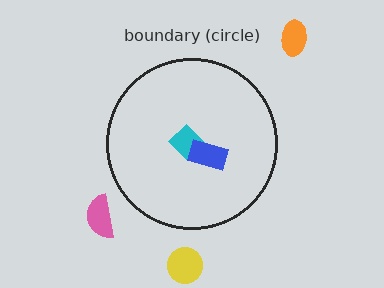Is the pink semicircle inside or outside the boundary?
Outside.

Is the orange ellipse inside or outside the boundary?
Outside.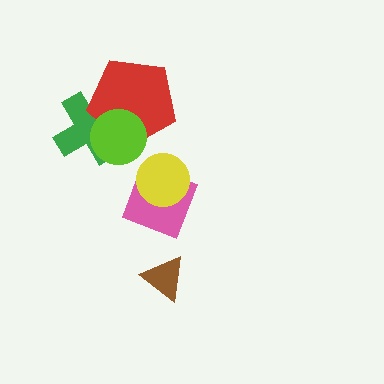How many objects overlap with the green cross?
2 objects overlap with the green cross.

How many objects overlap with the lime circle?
2 objects overlap with the lime circle.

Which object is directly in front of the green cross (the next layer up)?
The red pentagon is directly in front of the green cross.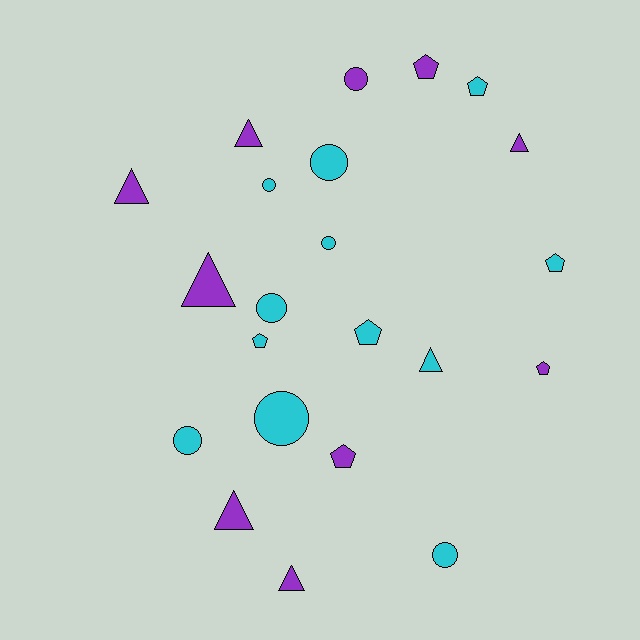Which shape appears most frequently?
Circle, with 8 objects.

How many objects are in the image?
There are 22 objects.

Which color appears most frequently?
Cyan, with 12 objects.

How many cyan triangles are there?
There is 1 cyan triangle.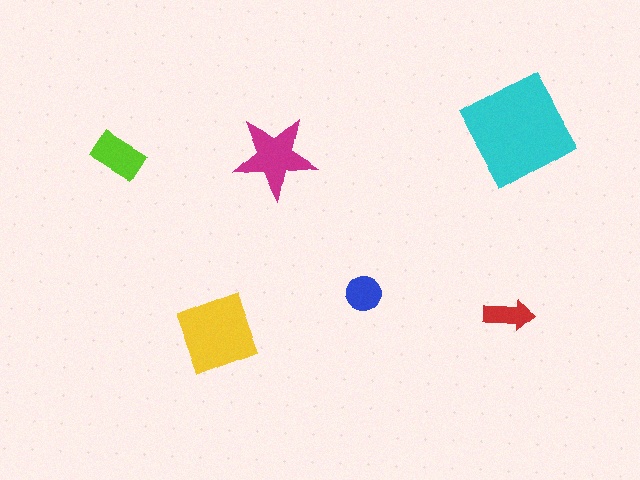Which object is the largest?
The cyan square.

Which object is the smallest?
The red arrow.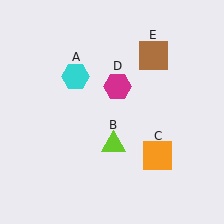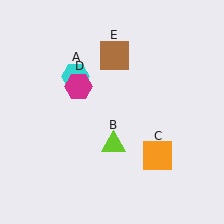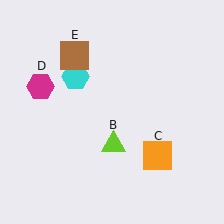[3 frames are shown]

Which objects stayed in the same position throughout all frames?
Cyan hexagon (object A) and lime triangle (object B) and orange square (object C) remained stationary.